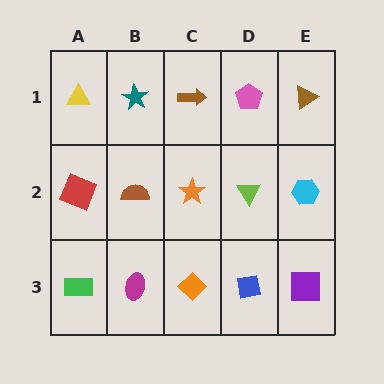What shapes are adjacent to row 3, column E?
A cyan hexagon (row 2, column E), a blue square (row 3, column D).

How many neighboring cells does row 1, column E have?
2.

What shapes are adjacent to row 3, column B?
A brown semicircle (row 2, column B), a green rectangle (row 3, column A), an orange diamond (row 3, column C).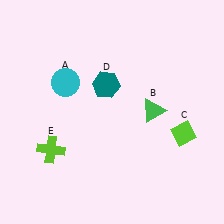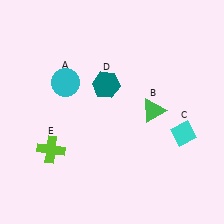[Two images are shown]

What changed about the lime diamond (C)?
In Image 1, C is lime. In Image 2, it changed to cyan.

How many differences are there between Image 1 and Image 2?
There is 1 difference between the two images.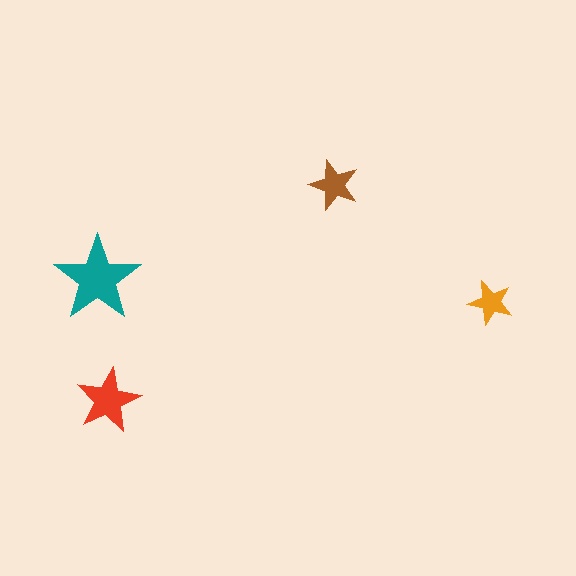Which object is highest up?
The brown star is topmost.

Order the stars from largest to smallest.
the teal one, the red one, the brown one, the orange one.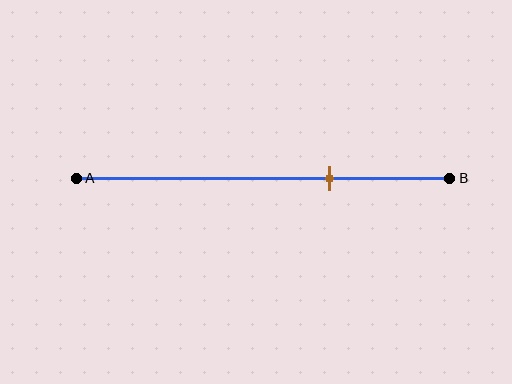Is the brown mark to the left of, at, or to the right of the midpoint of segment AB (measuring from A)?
The brown mark is to the right of the midpoint of segment AB.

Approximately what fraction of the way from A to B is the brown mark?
The brown mark is approximately 70% of the way from A to B.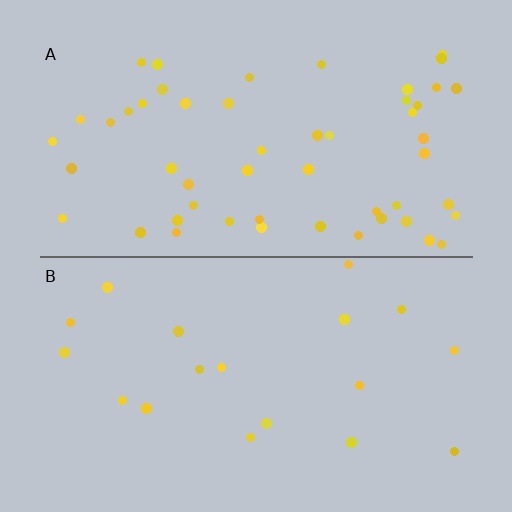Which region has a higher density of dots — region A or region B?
A (the top).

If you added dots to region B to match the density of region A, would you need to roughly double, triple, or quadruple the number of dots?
Approximately triple.